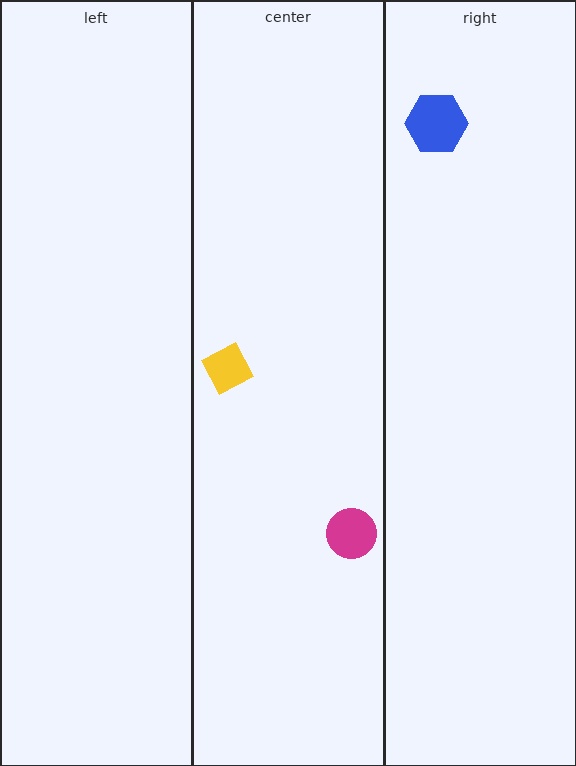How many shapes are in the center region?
2.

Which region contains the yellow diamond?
The center region.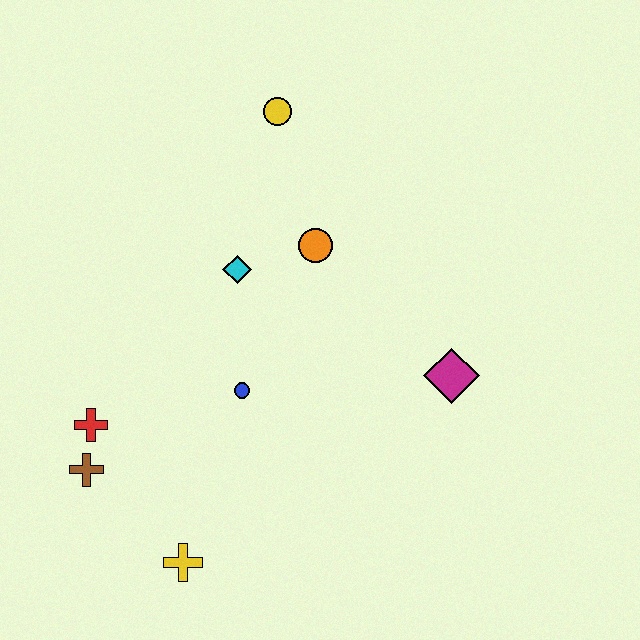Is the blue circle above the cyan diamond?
No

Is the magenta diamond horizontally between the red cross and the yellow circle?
No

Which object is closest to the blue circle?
The cyan diamond is closest to the blue circle.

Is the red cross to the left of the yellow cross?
Yes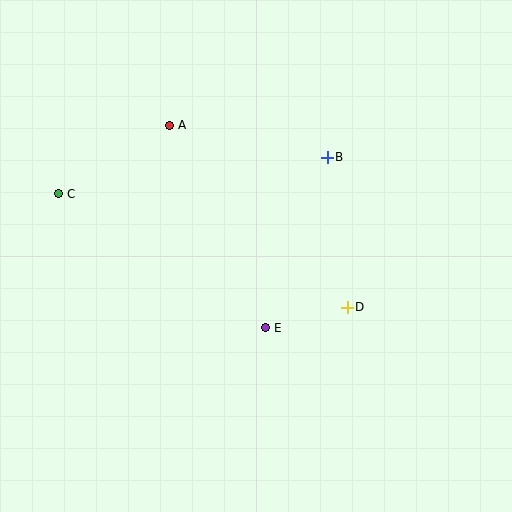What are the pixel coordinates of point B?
Point B is at (327, 157).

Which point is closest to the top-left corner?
Point C is closest to the top-left corner.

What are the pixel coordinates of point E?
Point E is at (266, 328).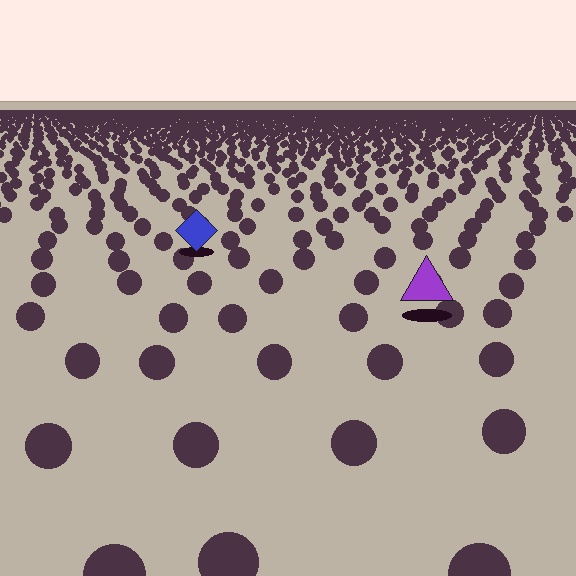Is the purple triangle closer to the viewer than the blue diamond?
Yes. The purple triangle is closer — you can tell from the texture gradient: the ground texture is coarser near it.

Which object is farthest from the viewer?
The blue diamond is farthest from the viewer. It appears smaller and the ground texture around it is denser.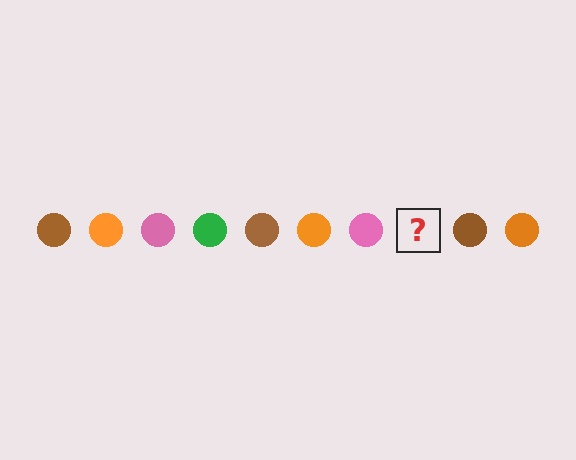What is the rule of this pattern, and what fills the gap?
The rule is that the pattern cycles through brown, orange, pink, green circles. The gap should be filled with a green circle.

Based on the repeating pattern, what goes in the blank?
The blank should be a green circle.